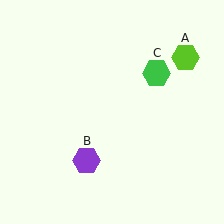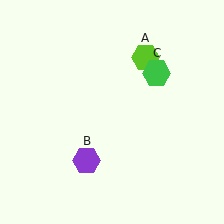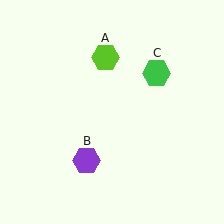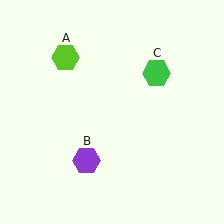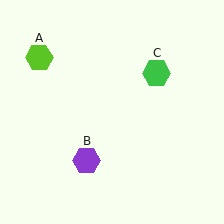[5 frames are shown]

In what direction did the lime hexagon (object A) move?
The lime hexagon (object A) moved left.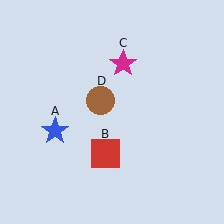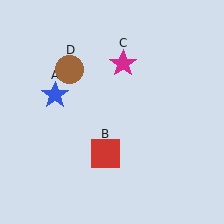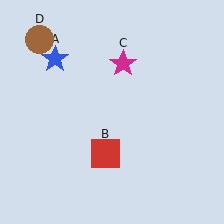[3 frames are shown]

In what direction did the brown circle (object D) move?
The brown circle (object D) moved up and to the left.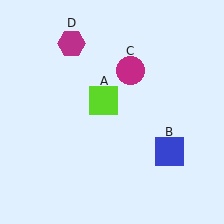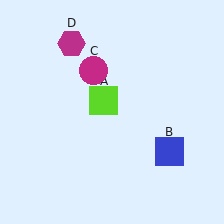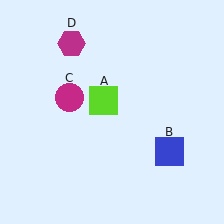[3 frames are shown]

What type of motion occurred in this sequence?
The magenta circle (object C) rotated counterclockwise around the center of the scene.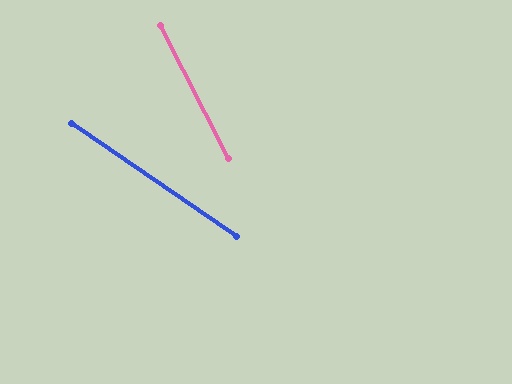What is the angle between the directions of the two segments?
Approximately 28 degrees.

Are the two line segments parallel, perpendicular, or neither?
Neither parallel nor perpendicular — they differ by about 28°.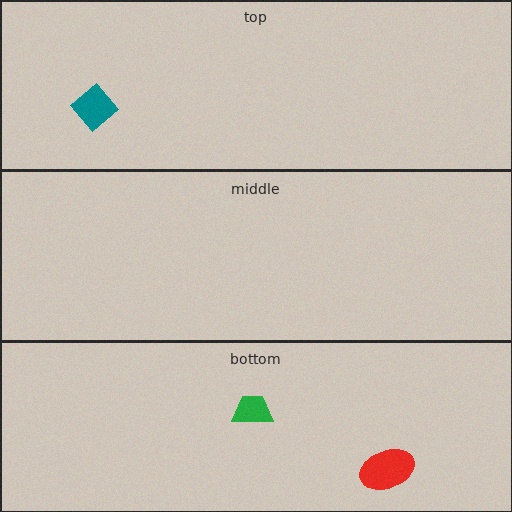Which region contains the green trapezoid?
The bottom region.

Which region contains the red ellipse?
The bottom region.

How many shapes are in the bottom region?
2.